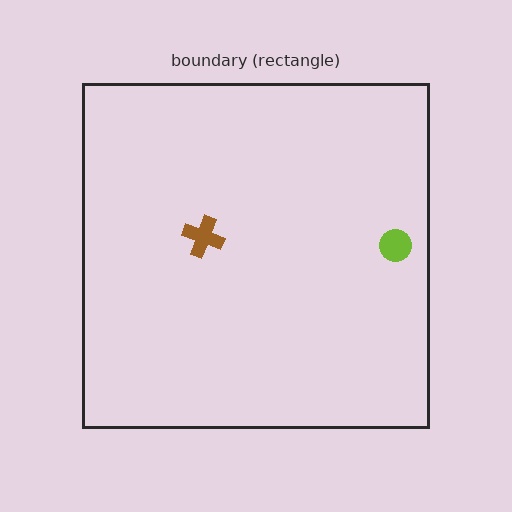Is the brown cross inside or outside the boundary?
Inside.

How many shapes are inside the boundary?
2 inside, 0 outside.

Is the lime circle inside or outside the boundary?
Inside.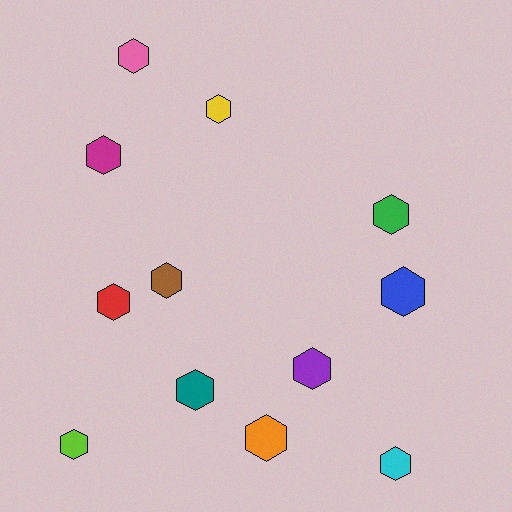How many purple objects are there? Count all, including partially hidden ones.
There is 1 purple object.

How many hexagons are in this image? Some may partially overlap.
There are 12 hexagons.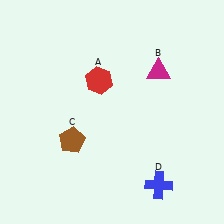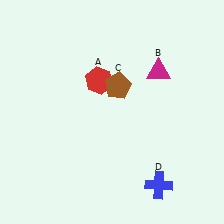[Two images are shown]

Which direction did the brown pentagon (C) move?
The brown pentagon (C) moved up.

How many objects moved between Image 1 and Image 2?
1 object moved between the two images.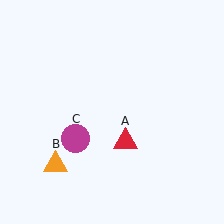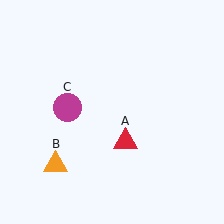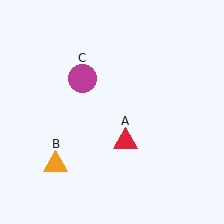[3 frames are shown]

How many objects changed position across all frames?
1 object changed position: magenta circle (object C).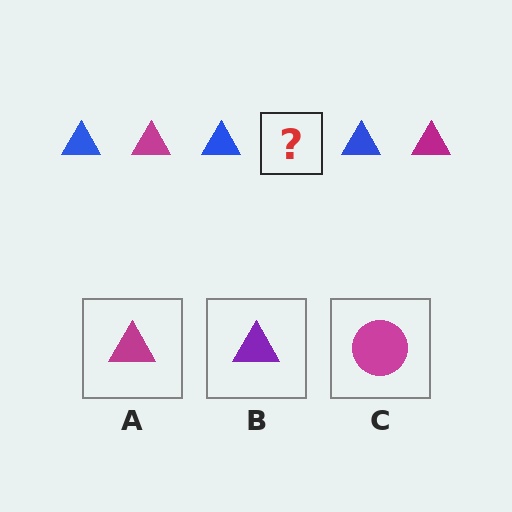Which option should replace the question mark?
Option A.